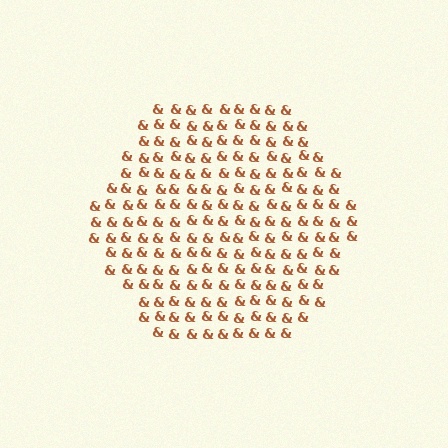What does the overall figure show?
The overall figure shows a hexagon.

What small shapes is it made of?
It is made of small ampersands.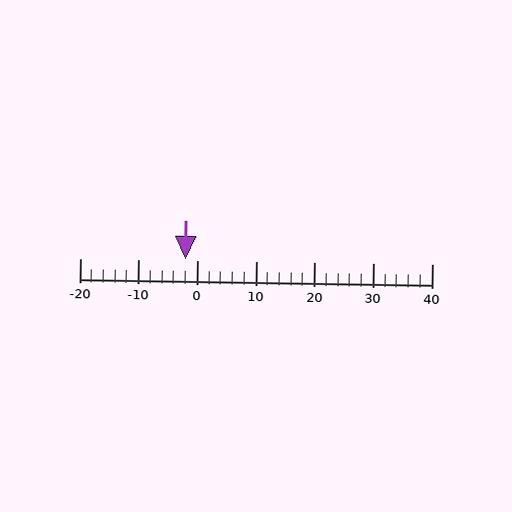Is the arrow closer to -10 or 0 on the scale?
The arrow is closer to 0.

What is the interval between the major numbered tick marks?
The major tick marks are spaced 10 units apart.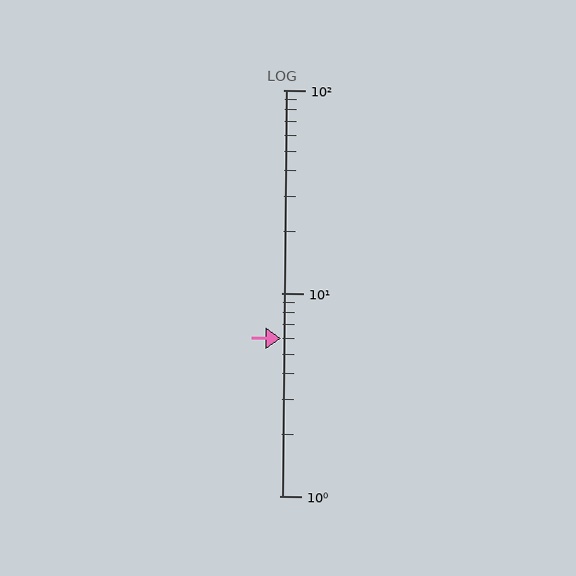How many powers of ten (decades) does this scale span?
The scale spans 2 decades, from 1 to 100.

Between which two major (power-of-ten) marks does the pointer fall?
The pointer is between 1 and 10.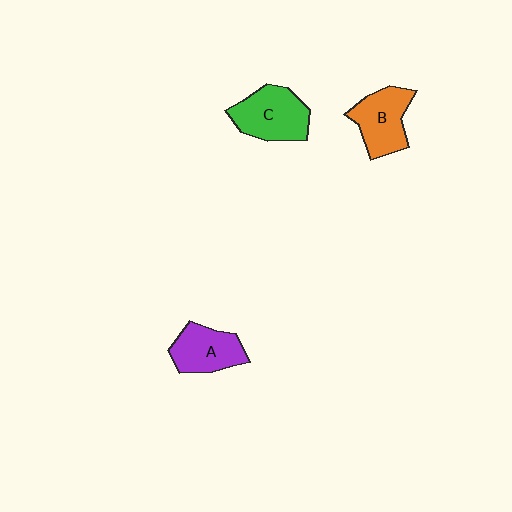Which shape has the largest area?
Shape C (green).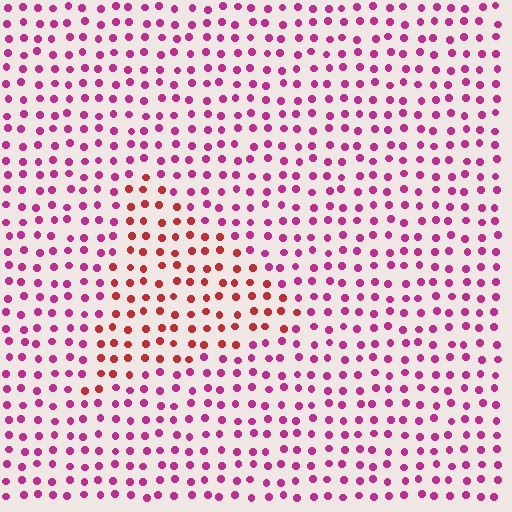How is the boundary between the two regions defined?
The boundary is defined purely by a slight shift in hue (about 37 degrees). Spacing, size, and orientation are identical on both sides.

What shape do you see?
I see a triangle.